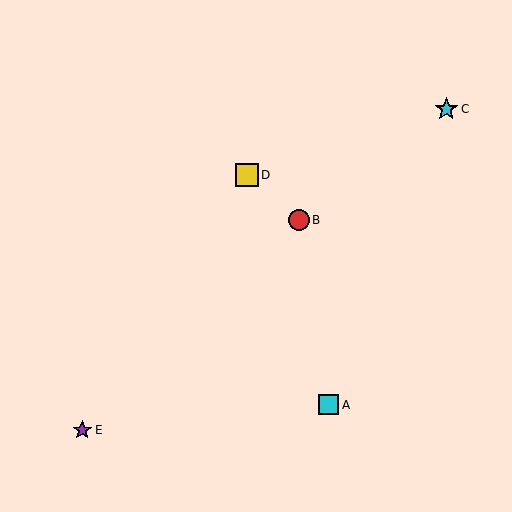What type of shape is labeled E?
Shape E is a purple star.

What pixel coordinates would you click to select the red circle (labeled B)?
Click at (299, 220) to select the red circle B.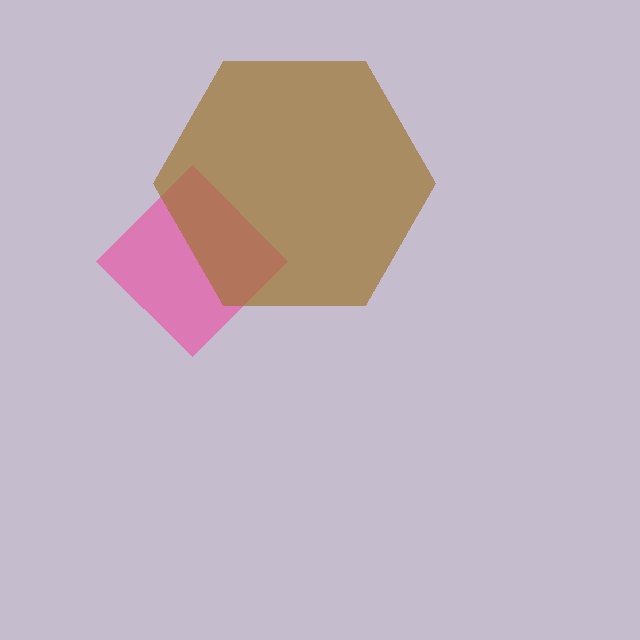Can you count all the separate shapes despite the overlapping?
Yes, there are 2 separate shapes.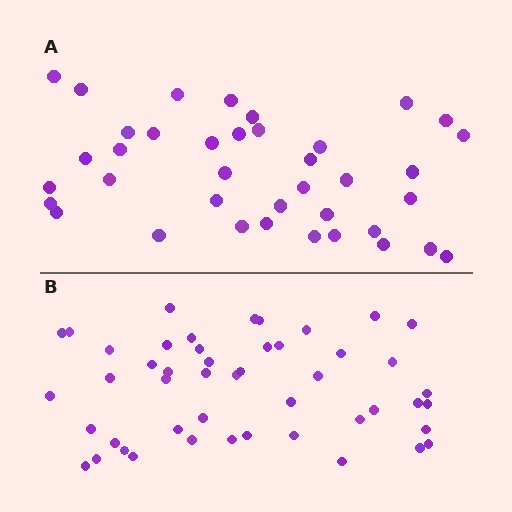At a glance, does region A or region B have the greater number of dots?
Region B (the bottom region) has more dots.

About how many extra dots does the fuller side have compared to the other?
Region B has roughly 10 or so more dots than region A.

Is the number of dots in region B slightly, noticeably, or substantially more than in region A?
Region B has noticeably more, but not dramatically so. The ratio is roughly 1.3 to 1.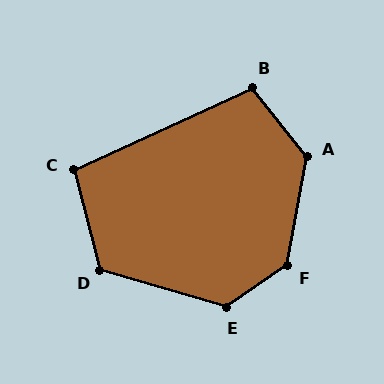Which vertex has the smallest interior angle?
C, at approximately 100 degrees.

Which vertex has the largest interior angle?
F, at approximately 135 degrees.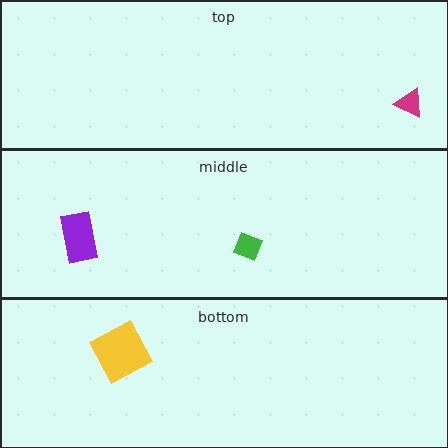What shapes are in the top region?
The magenta triangle.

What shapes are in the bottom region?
The yellow square.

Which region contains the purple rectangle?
The middle region.